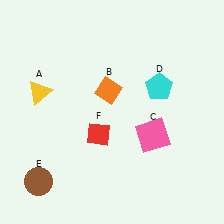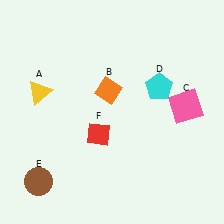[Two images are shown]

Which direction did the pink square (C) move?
The pink square (C) moved right.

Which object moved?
The pink square (C) moved right.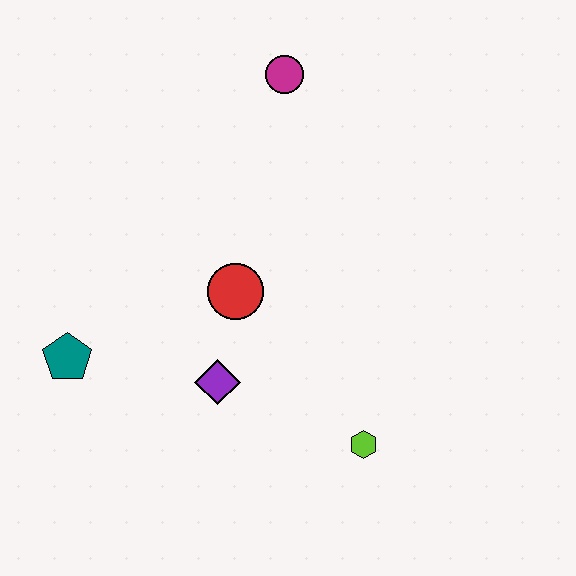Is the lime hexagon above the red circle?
No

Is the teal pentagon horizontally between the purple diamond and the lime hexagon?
No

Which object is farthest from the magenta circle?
The lime hexagon is farthest from the magenta circle.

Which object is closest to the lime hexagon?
The purple diamond is closest to the lime hexagon.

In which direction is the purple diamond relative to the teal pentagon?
The purple diamond is to the right of the teal pentagon.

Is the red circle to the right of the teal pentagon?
Yes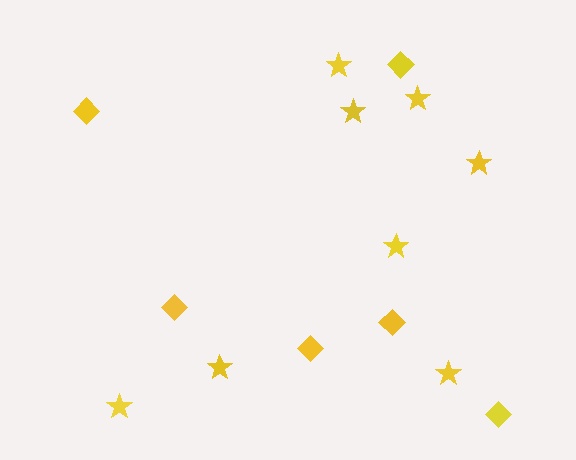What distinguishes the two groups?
There are 2 groups: one group of diamonds (6) and one group of stars (8).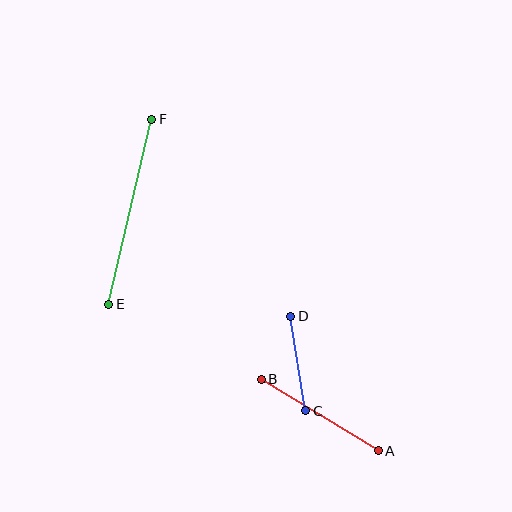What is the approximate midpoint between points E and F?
The midpoint is at approximately (130, 212) pixels.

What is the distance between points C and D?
The distance is approximately 96 pixels.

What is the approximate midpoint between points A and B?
The midpoint is at approximately (320, 415) pixels.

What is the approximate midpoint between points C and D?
The midpoint is at approximately (298, 363) pixels.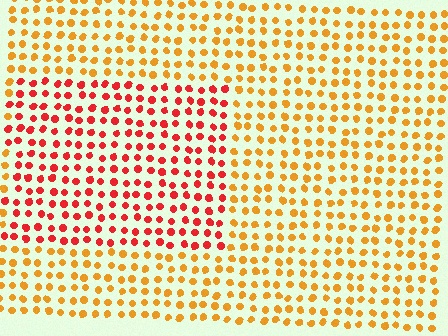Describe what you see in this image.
The image is filled with small orange elements in a uniform arrangement. A rectangle-shaped region is visible where the elements are tinted to a slightly different hue, forming a subtle color boundary.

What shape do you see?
I see a rectangle.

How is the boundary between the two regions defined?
The boundary is defined purely by a slight shift in hue (about 39 degrees). Spacing, size, and orientation are identical on both sides.